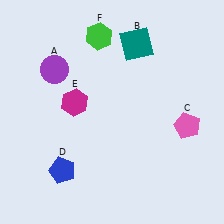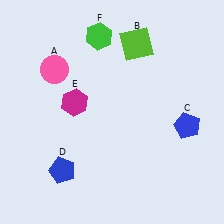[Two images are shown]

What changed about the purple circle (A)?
In Image 1, A is purple. In Image 2, it changed to pink.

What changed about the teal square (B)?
In Image 1, B is teal. In Image 2, it changed to lime.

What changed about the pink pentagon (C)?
In Image 1, C is pink. In Image 2, it changed to blue.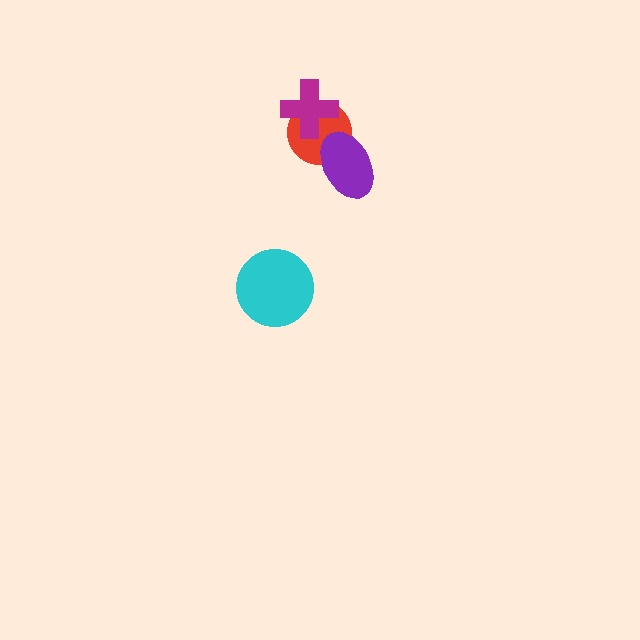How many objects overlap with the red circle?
2 objects overlap with the red circle.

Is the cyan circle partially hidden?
No, no other shape covers it.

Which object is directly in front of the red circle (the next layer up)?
The purple ellipse is directly in front of the red circle.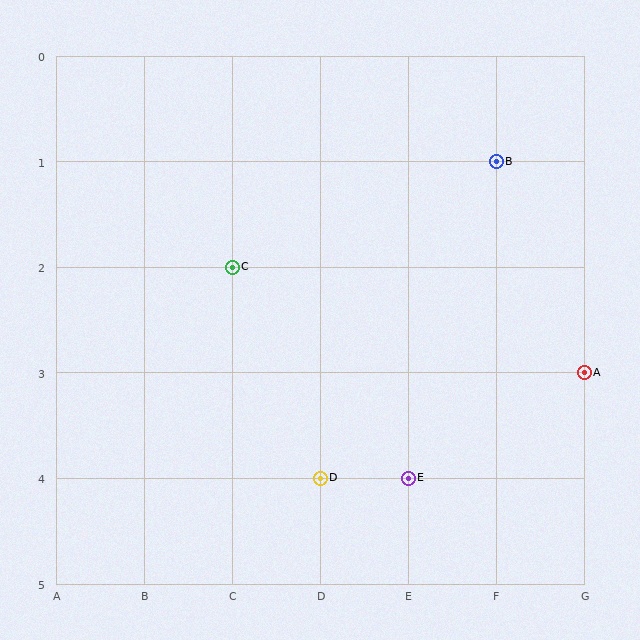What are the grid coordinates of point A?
Point A is at grid coordinates (G, 3).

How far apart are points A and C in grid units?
Points A and C are 4 columns and 1 row apart (about 4.1 grid units diagonally).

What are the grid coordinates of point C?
Point C is at grid coordinates (C, 2).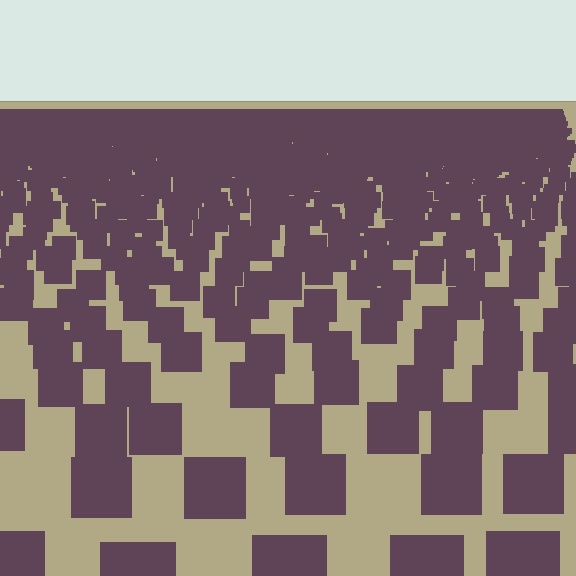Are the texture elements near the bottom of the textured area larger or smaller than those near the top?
Larger. Near the bottom, elements are closer to the viewer and appear at a bigger on-screen size.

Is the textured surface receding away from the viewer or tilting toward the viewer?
The surface is receding away from the viewer. Texture elements get smaller and denser toward the top.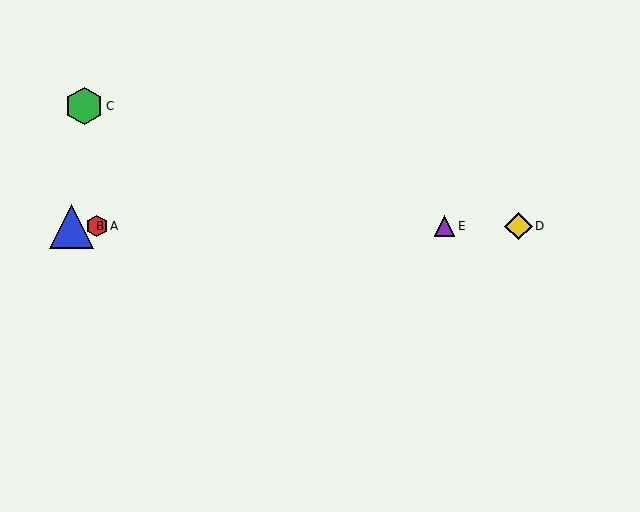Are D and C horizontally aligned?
No, D is at y≈226 and C is at y≈106.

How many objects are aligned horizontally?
4 objects (A, B, D, E) are aligned horizontally.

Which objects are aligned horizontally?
Objects A, B, D, E are aligned horizontally.